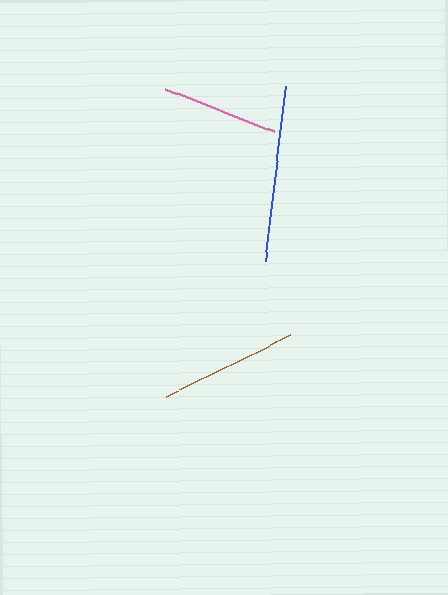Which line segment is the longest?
The blue line is the longest at approximately 176 pixels.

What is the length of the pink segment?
The pink segment is approximately 117 pixels long.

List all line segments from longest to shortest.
From longest to shortest: blue, brown, pink.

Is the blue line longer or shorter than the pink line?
The blue line is longer than the pink line.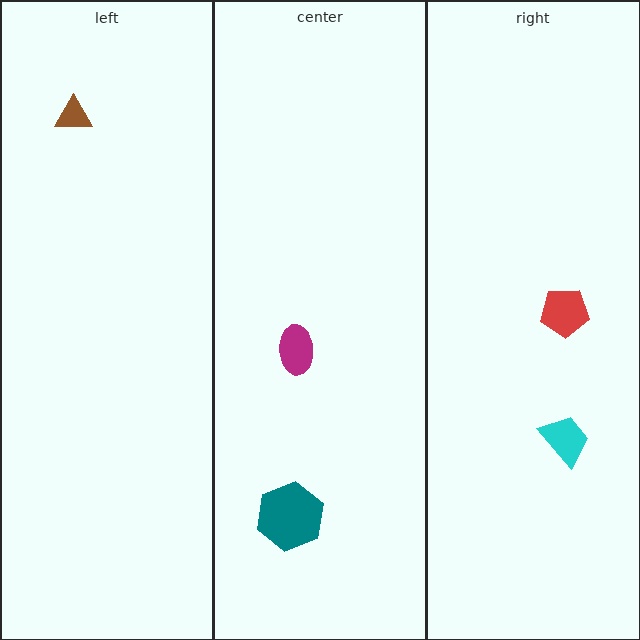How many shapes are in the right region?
2.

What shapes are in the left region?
The brown triangle.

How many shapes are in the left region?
1.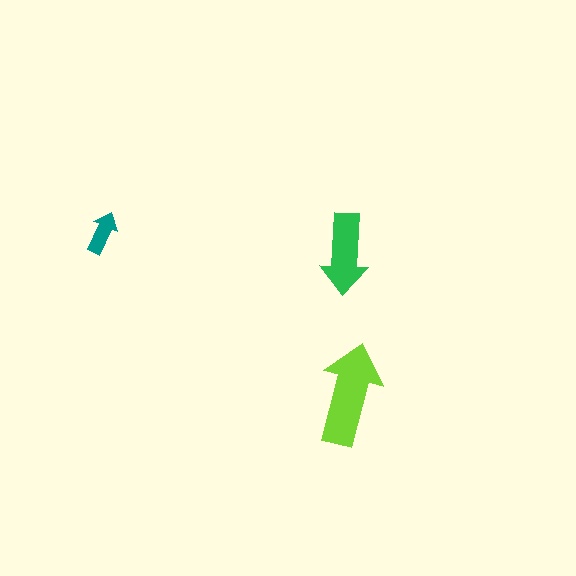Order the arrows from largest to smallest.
the lime one, the green one, the teal one.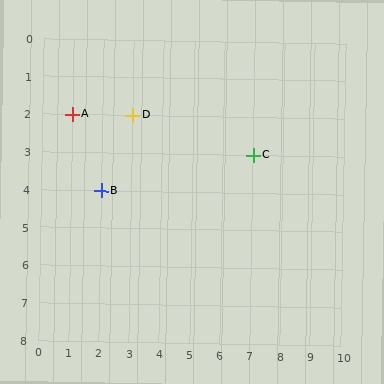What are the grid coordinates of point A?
Point A is at grid coordinates (1, 2).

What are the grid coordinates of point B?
Point B is at grid coordinates (2, 4).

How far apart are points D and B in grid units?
Points D and B are 1 column and 2 rows apart (about 2.2 grid units diagonally).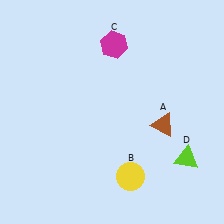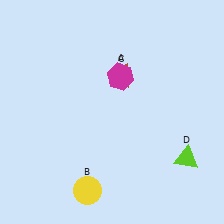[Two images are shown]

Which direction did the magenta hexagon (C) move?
The magenta hexagon (C) moved down.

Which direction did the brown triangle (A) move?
The brown triangle (A) moved up.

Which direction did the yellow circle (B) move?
The yellow circle (B) moved left.